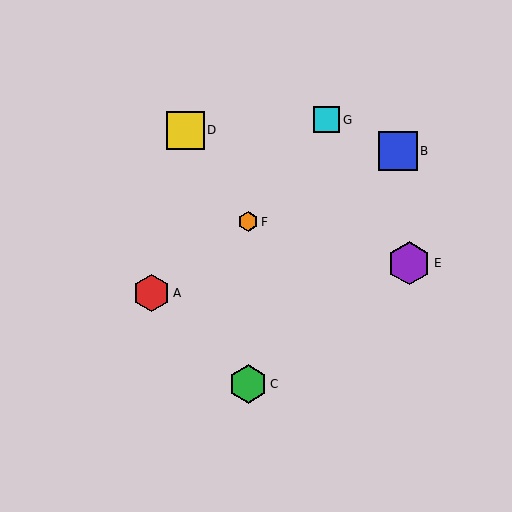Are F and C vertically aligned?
Yes, both are at x≈248.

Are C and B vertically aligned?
No, C is at x≈248 and B is at x≈398.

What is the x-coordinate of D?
Object D is at x≈185.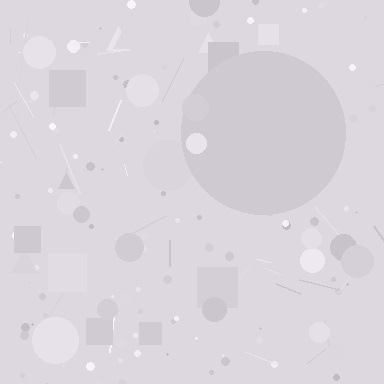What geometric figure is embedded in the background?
A circle is embedded in the background.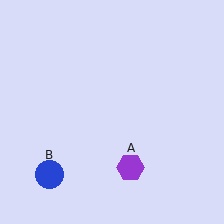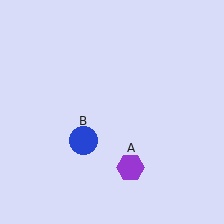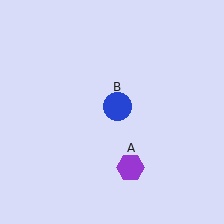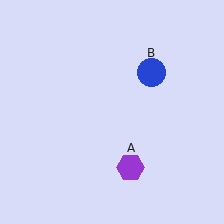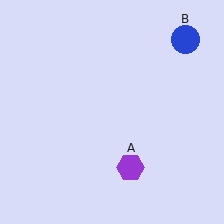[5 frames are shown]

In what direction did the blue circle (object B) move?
The blue circle (object B) moved up and to the right.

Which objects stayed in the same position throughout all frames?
Purple hexagon (object A) remained stationary.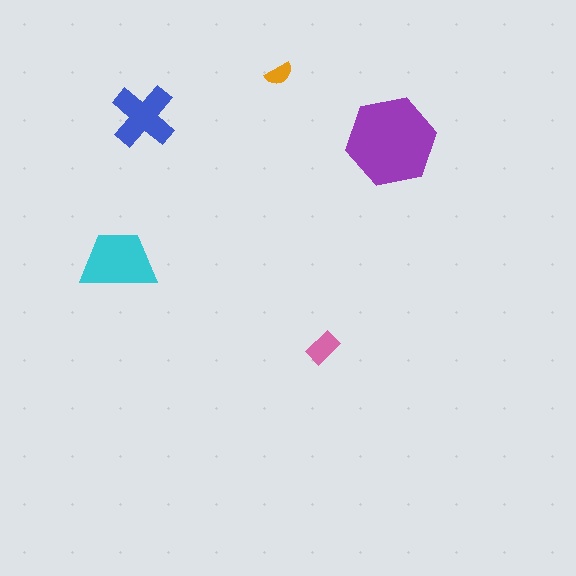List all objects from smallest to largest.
The orange semicircle, the pink rectangle, the blue cross, the cyan trapezoid, the purple hexagon.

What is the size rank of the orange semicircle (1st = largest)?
5th.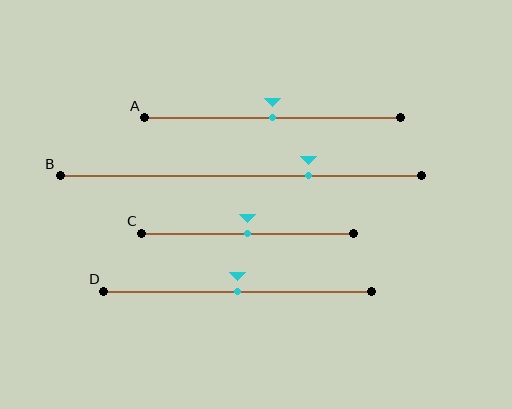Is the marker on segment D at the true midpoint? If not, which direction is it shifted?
Yes, the marker on segment D is at the true midpoint.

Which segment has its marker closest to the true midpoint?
Segment A has its marker closest to the true midpoint.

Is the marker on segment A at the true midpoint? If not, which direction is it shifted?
Yes, the marker on segment A is at the true midpoint.